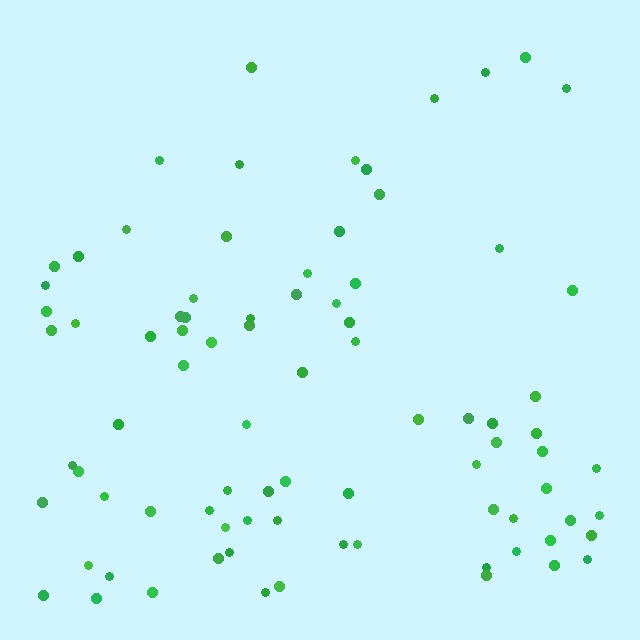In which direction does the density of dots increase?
From top to bottom, with the bottom side densest.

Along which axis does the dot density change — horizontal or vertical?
Vertical.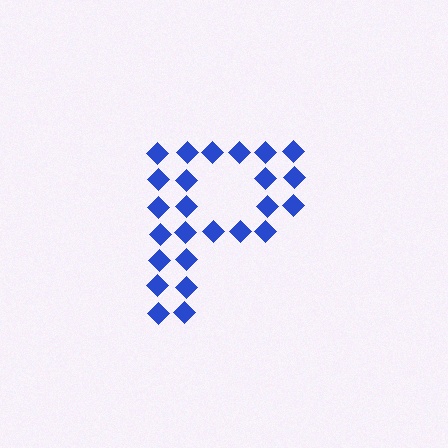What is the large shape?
The large shape is the letter P.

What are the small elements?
The small elements are diamonds.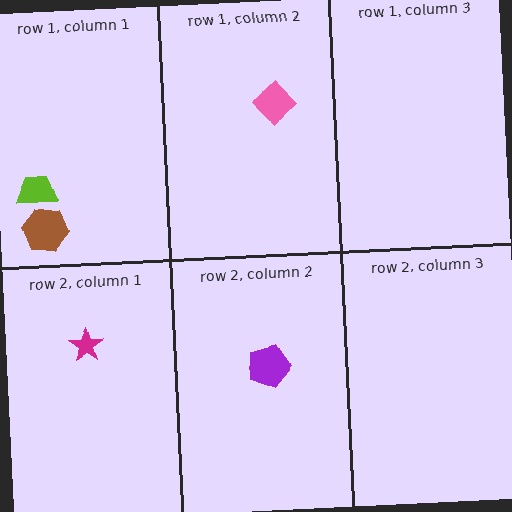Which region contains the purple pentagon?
The row 2, column 2 region.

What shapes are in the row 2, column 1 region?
The magenta star.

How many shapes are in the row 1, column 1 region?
2.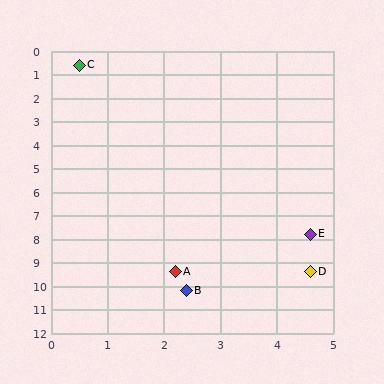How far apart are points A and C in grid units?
Points A and C are about 9.0 grid units apart.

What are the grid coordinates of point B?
Point B is at approximately (2.4, 10.2).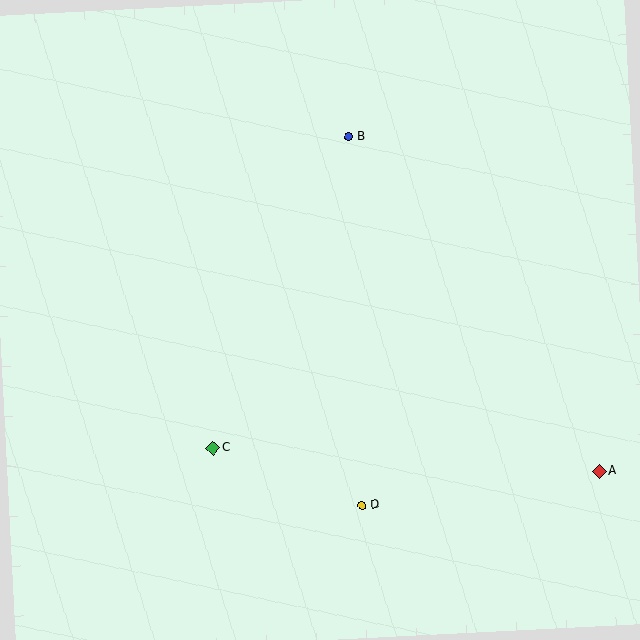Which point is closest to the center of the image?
Point C at (213, 448) is closest to the center.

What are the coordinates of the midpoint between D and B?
The midpoint between D and B is at (355, 321).